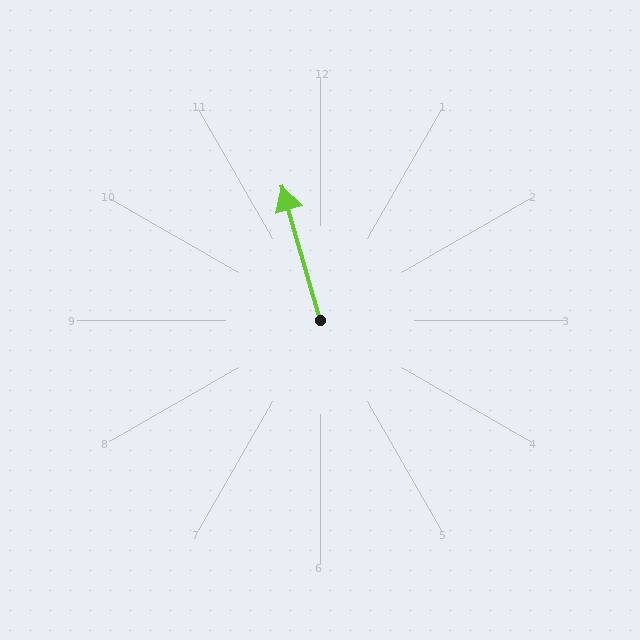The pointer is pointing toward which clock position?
Roughly 11 o'clock.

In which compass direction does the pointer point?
North.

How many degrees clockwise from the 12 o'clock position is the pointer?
Approximately 344 degrees.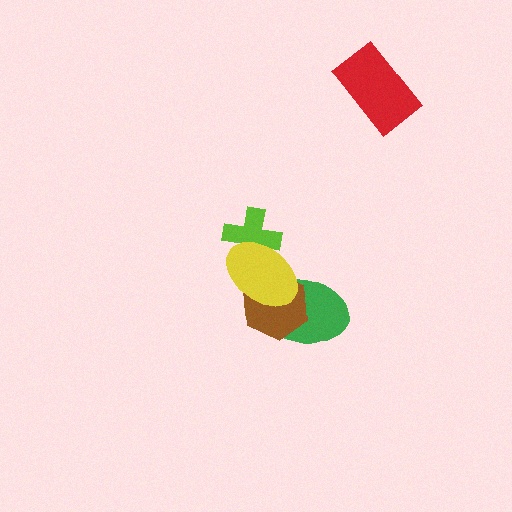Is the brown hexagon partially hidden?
Yes, it is partially covered by another shape.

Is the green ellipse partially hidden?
Yes, it is partially covered by another shape.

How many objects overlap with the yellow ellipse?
3 objects overlap with the yellow ellipse.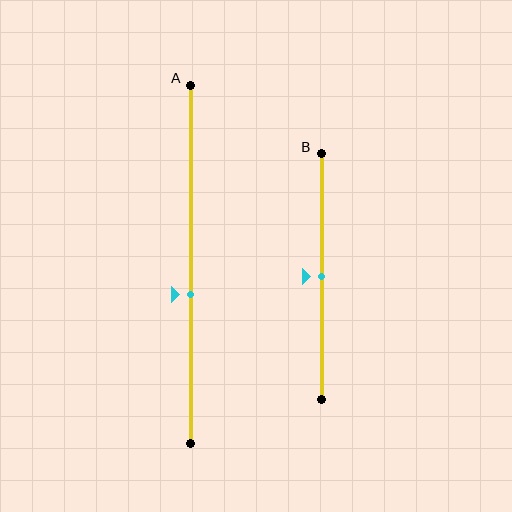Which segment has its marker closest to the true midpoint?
Segment B has its marker closest to the true midpoint.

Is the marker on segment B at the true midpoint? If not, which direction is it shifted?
Yes, the marker on segment B is at the true midpoint.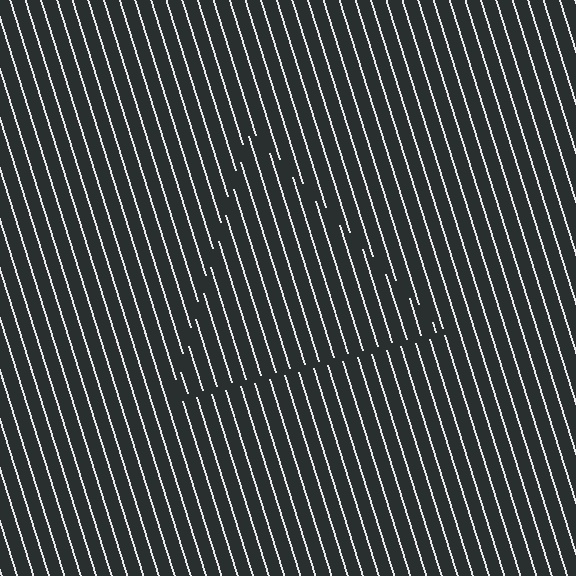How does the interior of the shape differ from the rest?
The interior of the shape contains the same grating, shifted by half a period — the contour is defined by the phase discontinuity where line-ends from the inner and outer gratings abut.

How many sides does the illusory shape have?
3 sides — the line-ends trace a triangle.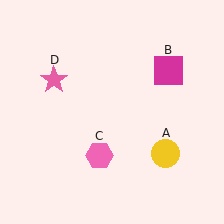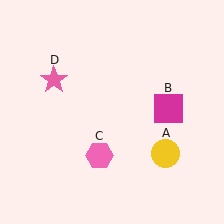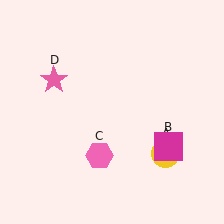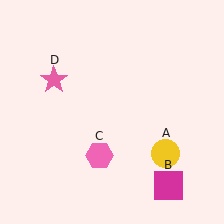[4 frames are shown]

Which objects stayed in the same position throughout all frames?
Yellow circle (object A) and pink hexagon (object C) and pink star (object D) remained stationary.